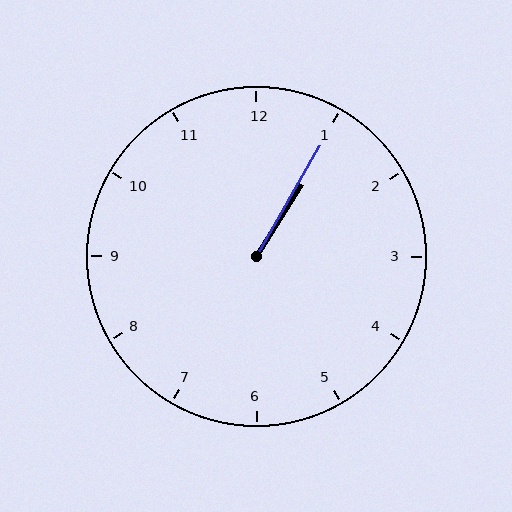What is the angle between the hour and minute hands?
Approximately 2 degrees.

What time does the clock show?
1:05.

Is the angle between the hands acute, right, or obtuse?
It is acute.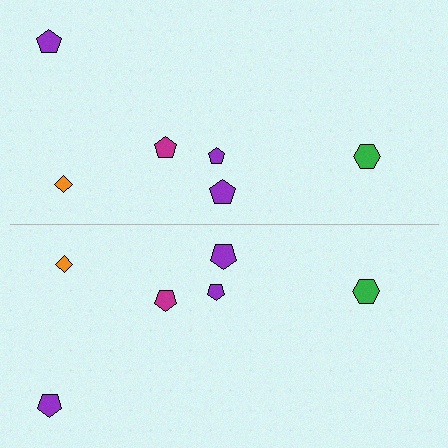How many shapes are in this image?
There are 12 shapes in this image.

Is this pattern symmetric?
Yes, this pattern has bilateral (reflection) symmetry.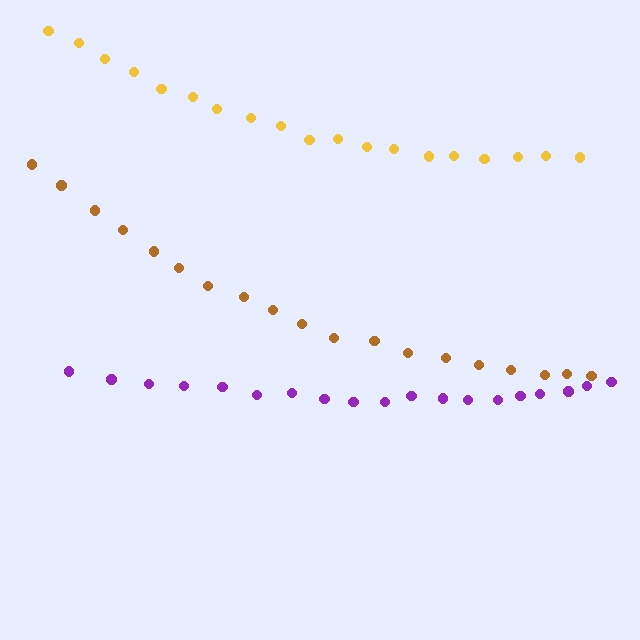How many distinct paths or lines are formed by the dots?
There are 3 distinct paths.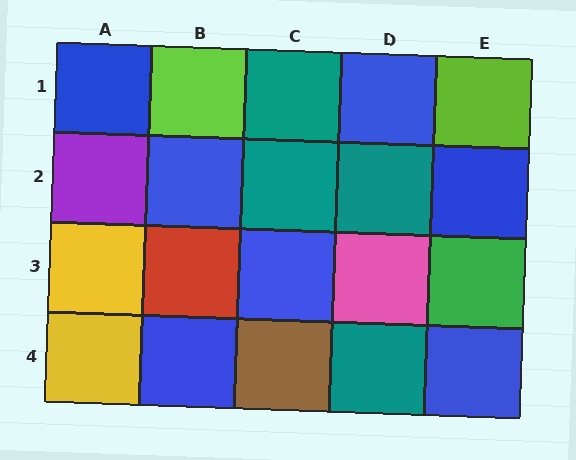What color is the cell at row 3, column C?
Blue.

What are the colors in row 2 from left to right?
Purple, blue, teal, teal, blue.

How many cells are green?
1 cell is green.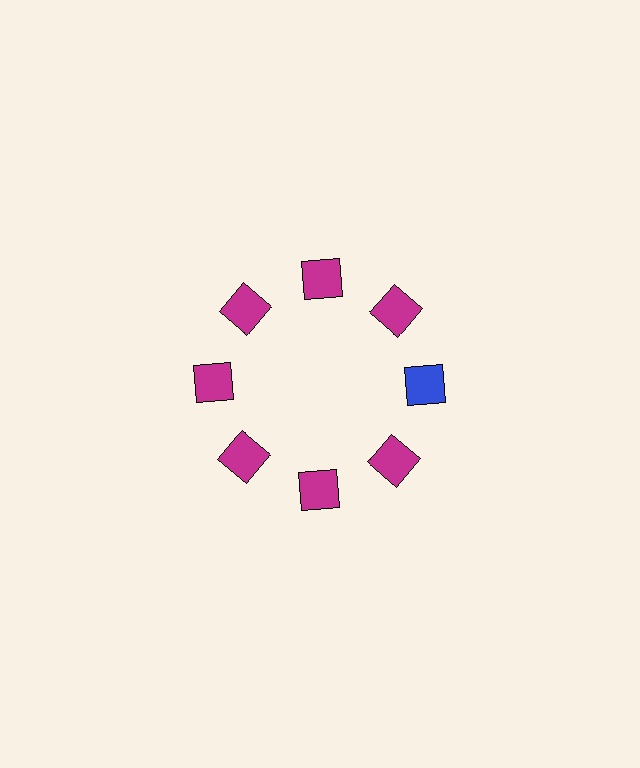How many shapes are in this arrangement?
There are 8 shapes arranged in a ring pattern.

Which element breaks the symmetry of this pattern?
The blue square at roughly the 3 o'clock position breaks the symmetry. All other shapes are magenta squares.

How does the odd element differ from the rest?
It has a different color: blue instead of magenta.